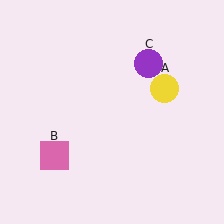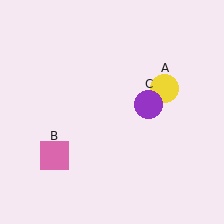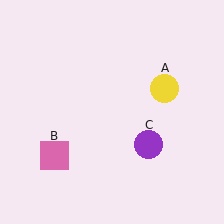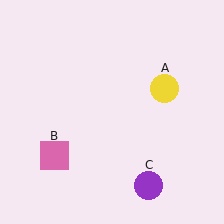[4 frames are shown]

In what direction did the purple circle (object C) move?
The purple circle (object C) moved down.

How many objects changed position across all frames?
1 object changed position: purple circle (object C).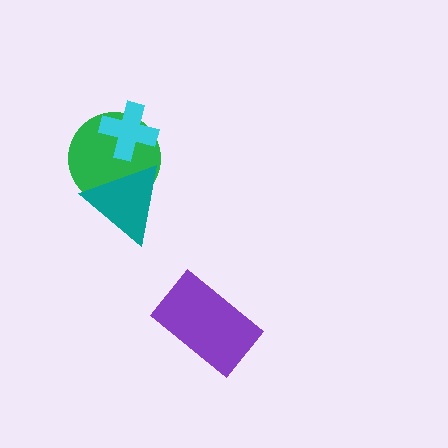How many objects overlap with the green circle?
2 objects overlap with the green circle.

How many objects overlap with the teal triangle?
1 object overlaps with the teal triangle.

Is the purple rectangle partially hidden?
No, no other shape covers it.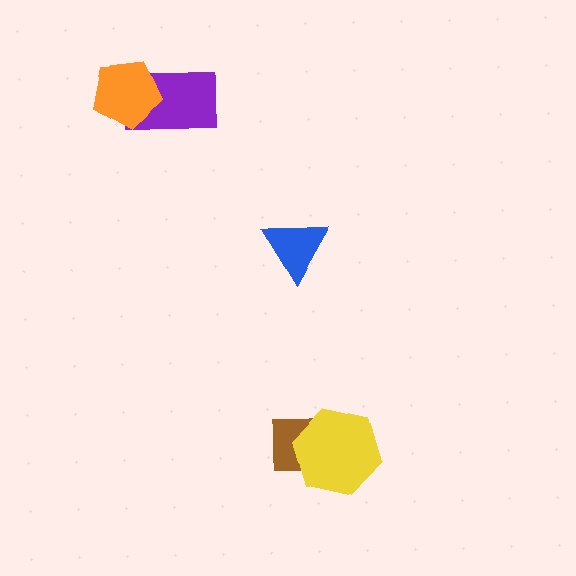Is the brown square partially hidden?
Yes, it is partially covered by another shape.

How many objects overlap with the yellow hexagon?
1 object overlaps with the yellow hexagon.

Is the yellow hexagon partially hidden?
No, no other shape covers it.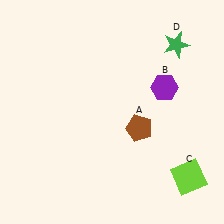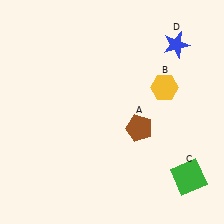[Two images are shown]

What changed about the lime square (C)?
In Image 1, C is lime. In Image 2, it changed to green.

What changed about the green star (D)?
In Image 1, D is green. In Image 2, it changed to blue.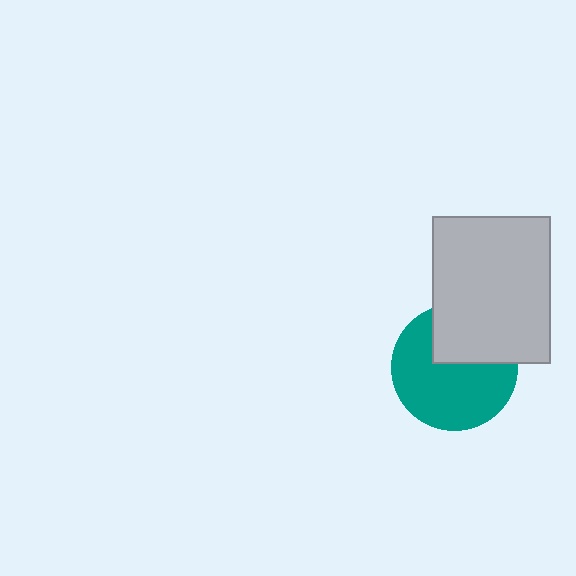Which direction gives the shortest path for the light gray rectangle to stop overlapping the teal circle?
Moving up gives the shortest separation.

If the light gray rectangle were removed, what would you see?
You would see the complete teal circle.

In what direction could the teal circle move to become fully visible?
The teal circle could move down. That would shift it out from behind the light gray rectangle entirely.